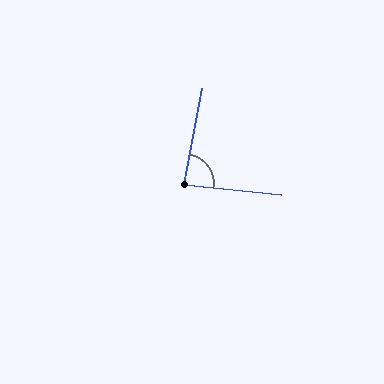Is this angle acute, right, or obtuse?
It is approximately a right angle.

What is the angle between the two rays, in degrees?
Approximately 86 degrees.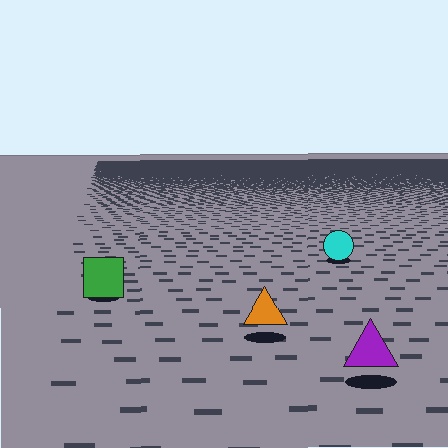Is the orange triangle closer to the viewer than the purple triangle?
No. The purple triangle is closer — you can tell from the texture gradient: the ground texture is coarser near it.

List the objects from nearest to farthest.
From nearest to farthest: the purple triangle, the orange triangle, the green square, the cyan circle.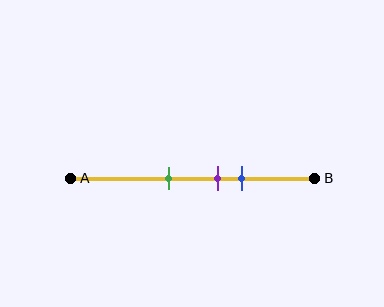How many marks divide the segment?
There are 3 marks dividing the segment.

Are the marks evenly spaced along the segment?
Yes, the marks are approximately evenly spaced.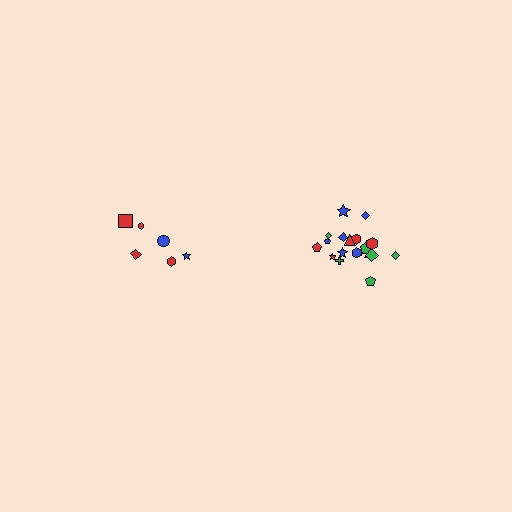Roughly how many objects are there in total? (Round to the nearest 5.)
Roughly 25 objects in total.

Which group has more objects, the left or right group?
The right group.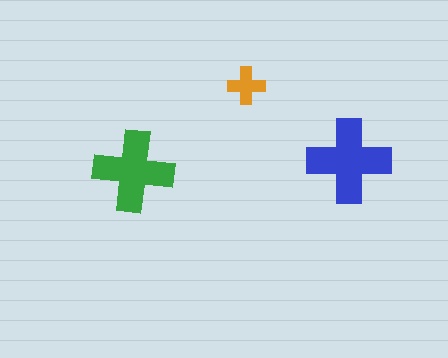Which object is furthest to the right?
The blue cross is rightmost.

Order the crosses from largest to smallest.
the blue one, the green one, the orange one.